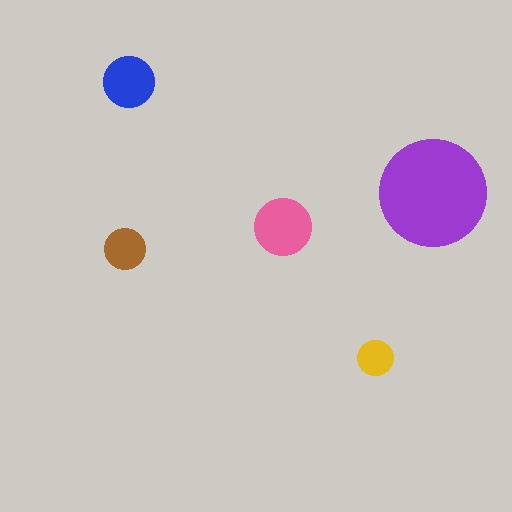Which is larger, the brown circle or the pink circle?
The pink one.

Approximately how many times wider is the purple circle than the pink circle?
About 2 times wider.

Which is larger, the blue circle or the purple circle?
The purple one.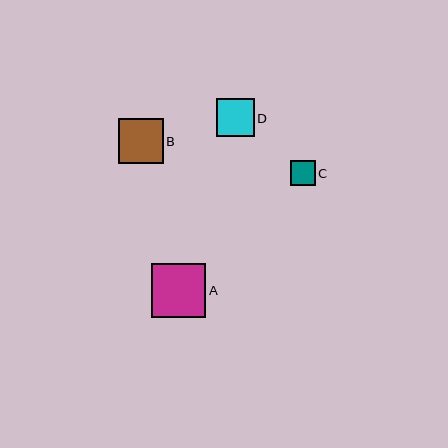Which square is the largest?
Square A is the largest with a size of approximately 54 pixels.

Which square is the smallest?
Square C is the smallest with a size of approximately 25 pixels.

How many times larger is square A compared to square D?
Square A is approximately 1.4 times the size of square D.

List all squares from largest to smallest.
From largest to smallest: A, B, D, C.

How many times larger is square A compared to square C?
Square A is approximately 2.2 times the size of square C.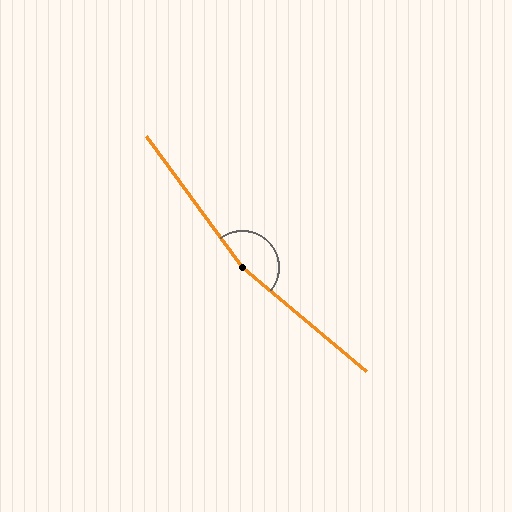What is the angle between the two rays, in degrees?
Approximately 166 degrees.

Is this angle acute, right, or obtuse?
It is obtuse.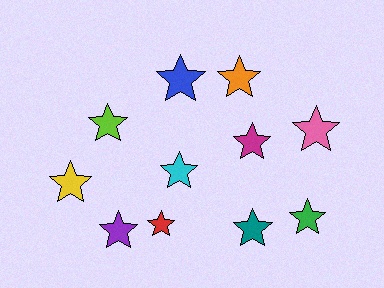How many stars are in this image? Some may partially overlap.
There are 11 stars.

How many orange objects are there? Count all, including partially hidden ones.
There is 1 orange object.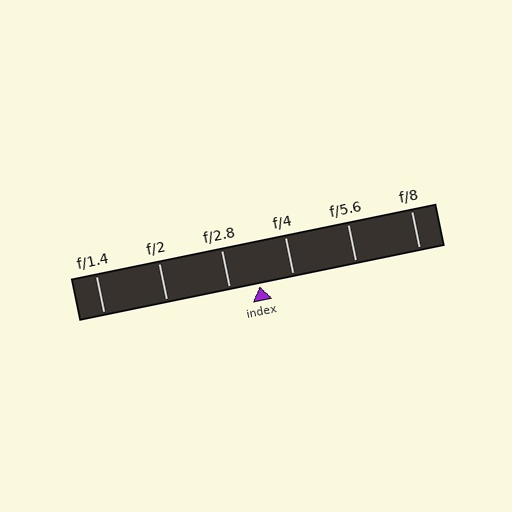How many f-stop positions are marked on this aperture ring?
There are 6 f-stop positions marked.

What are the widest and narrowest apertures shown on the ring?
The widest aperture shown is f/1.4 and the narrowest is f/8.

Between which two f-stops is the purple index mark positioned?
The index mark is between f/2.8 and f/4.